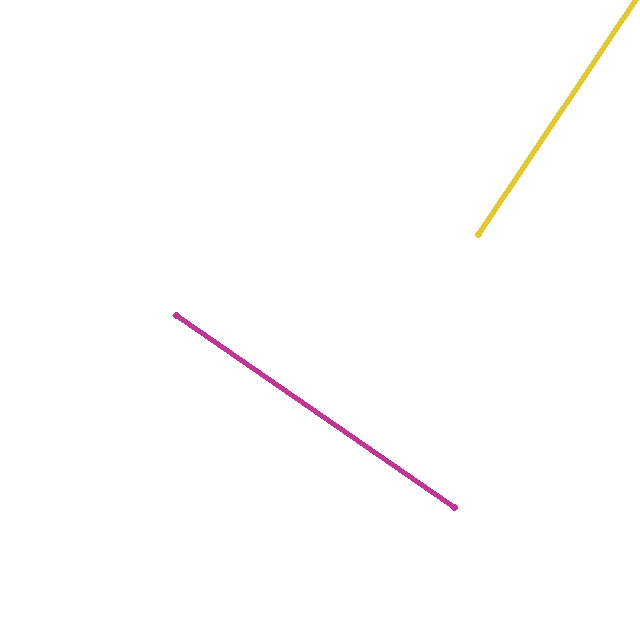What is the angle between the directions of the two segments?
Approximately 89 degrees.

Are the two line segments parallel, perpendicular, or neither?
Perpendicular — they meet at approximately 89°.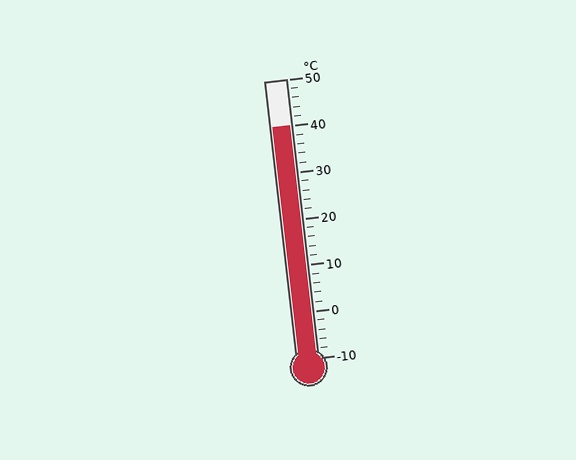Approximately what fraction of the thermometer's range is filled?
The thermometer is filled to approximately 85% of its range.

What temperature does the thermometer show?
The thermometer shows approximately 40°C.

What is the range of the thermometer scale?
The thermometer scale ranges from -10°C to 50°C.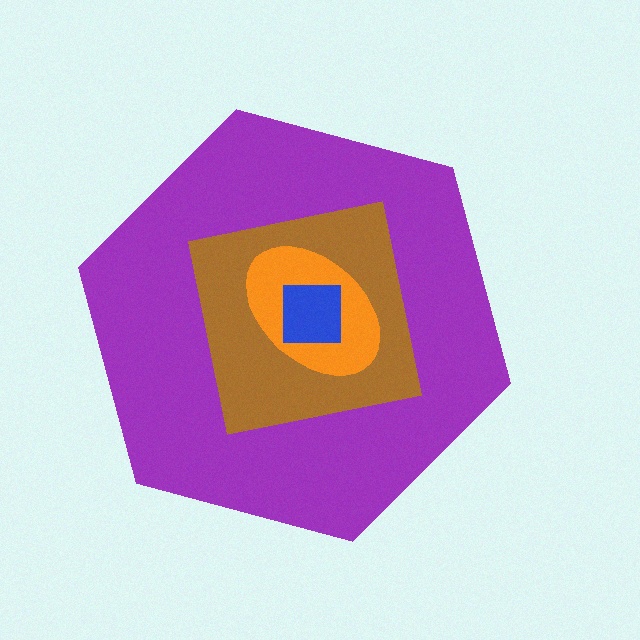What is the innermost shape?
The blue square.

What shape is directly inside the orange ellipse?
The blue square.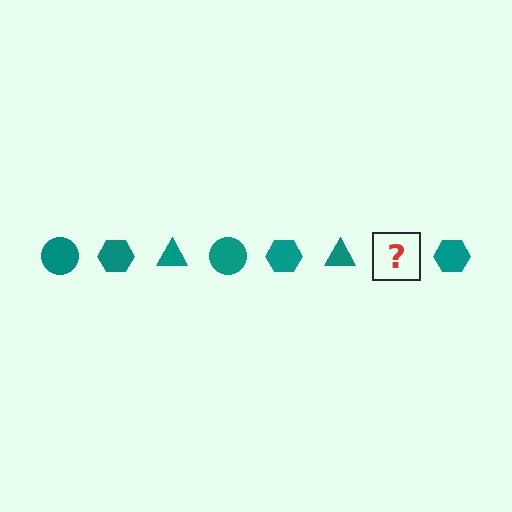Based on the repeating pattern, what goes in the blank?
The blank should be a teal circle.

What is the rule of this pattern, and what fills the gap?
The rule is that the pattern cycles through circle, hexagon, triangle shapes in teal. The gap should be filled with a teal circle.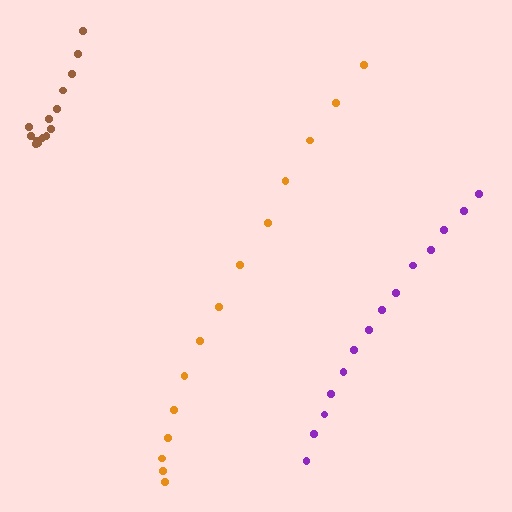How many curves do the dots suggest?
There are 3 distinct paths.